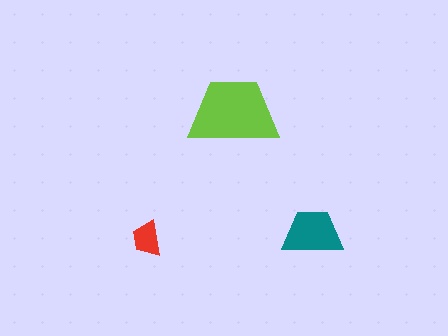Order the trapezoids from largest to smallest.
the lime one, the teal one, the red one.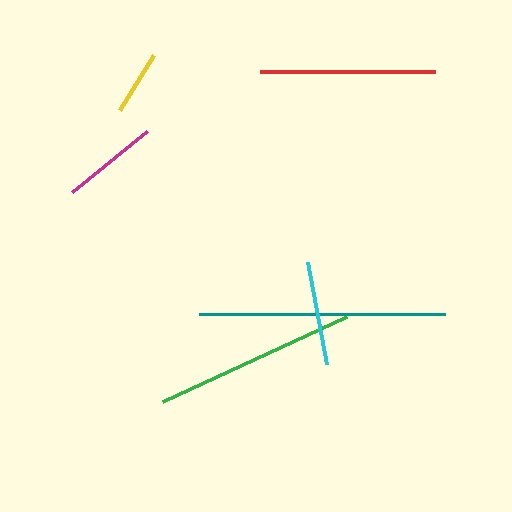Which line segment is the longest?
The teal line is the longest at approximately 246 pixels.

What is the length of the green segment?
The green segment is approximately 203 pixels long.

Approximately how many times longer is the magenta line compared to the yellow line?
The magenta line is approximately 1.5 times the length of the yellow line.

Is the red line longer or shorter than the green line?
The green line is longer than the red line.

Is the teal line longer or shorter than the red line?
The teal line is longer than the red line.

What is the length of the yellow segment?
The yellow segment is approximately 65 pixels long.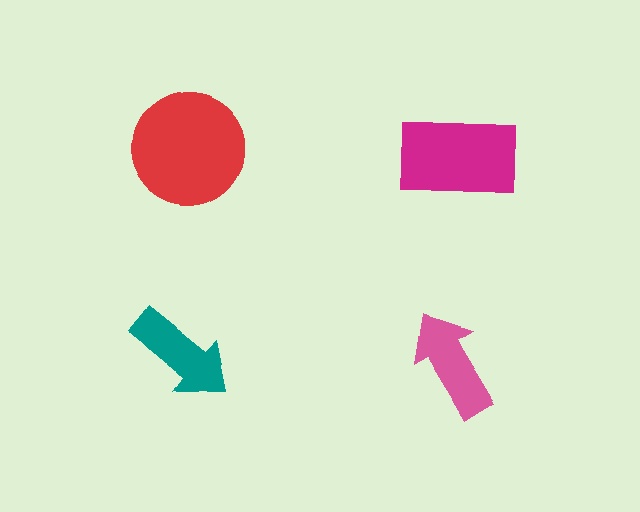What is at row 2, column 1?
A teal arrow.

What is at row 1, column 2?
A magenta rectangle.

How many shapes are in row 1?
2 shapes.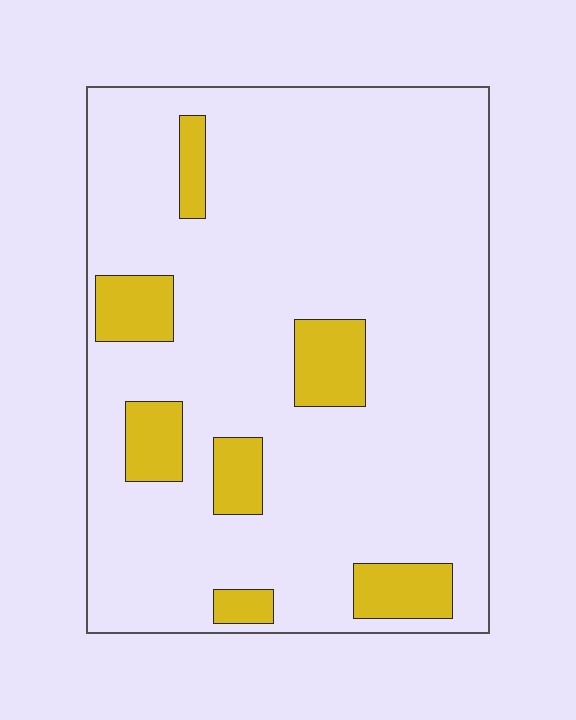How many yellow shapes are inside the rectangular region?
7.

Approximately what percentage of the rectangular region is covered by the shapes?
Approximately 15%.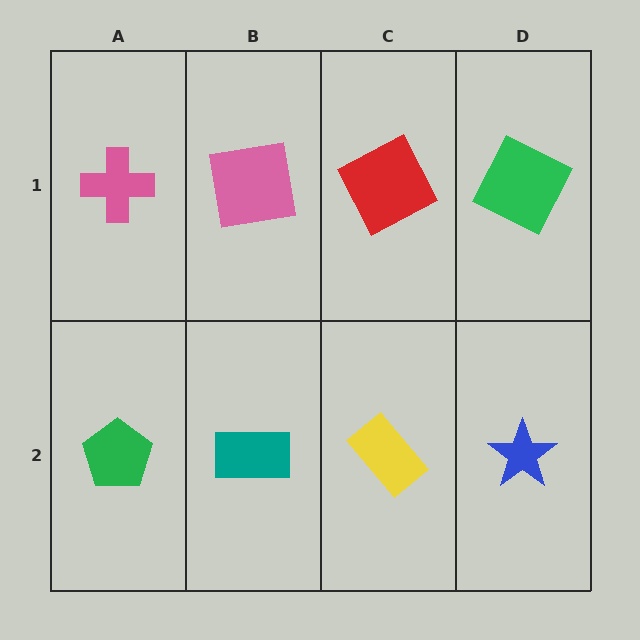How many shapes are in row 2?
4 shapes.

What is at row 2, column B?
A teal rectangle.